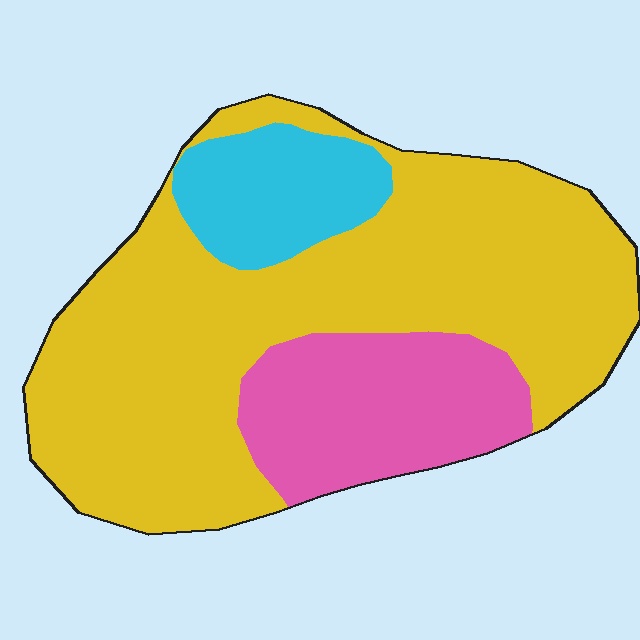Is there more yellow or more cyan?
Yellow.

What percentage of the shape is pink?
Pink covers roughly 20% of the shape.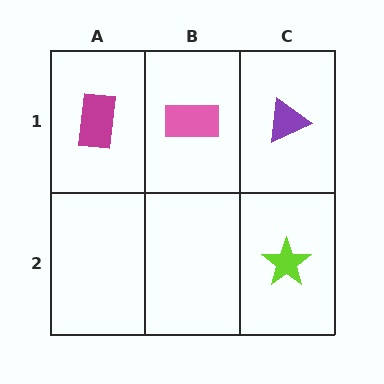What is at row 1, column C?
A purple triangle.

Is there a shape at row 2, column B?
No, that cell is empty.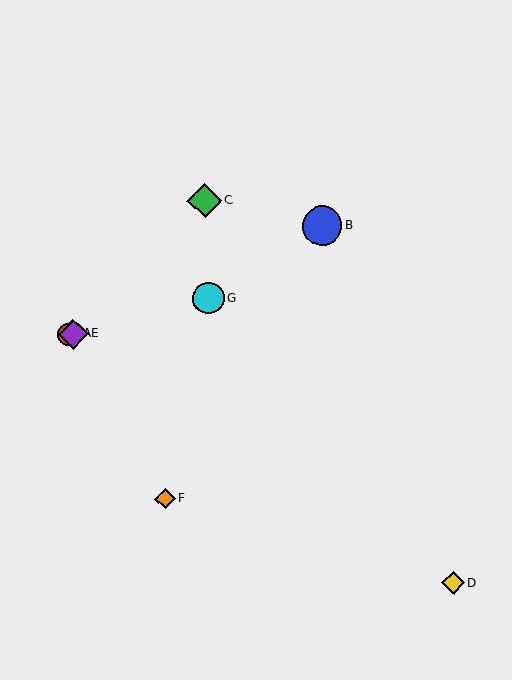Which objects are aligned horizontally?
Objects A, E are aligned horizontally.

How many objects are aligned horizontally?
2 objects (A, E) are aligned horizontally.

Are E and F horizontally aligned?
No, E is at y≈334 and F is at y≈499.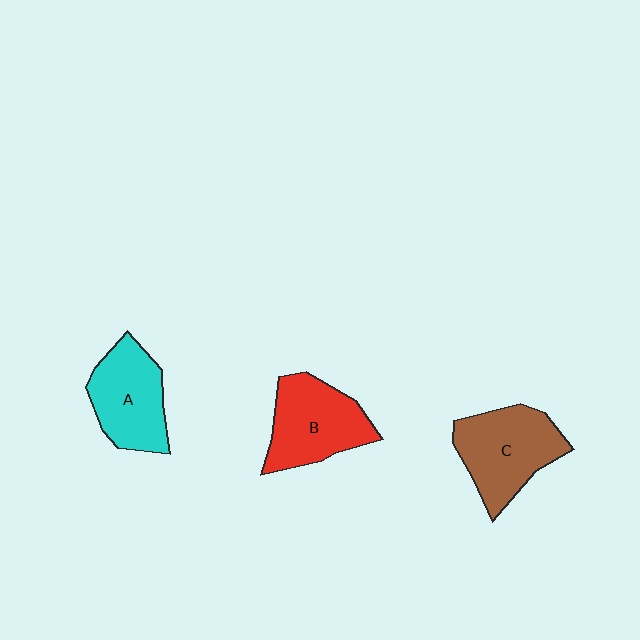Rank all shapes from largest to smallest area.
From largest to smallest: C (brown), B (red), A (cyan).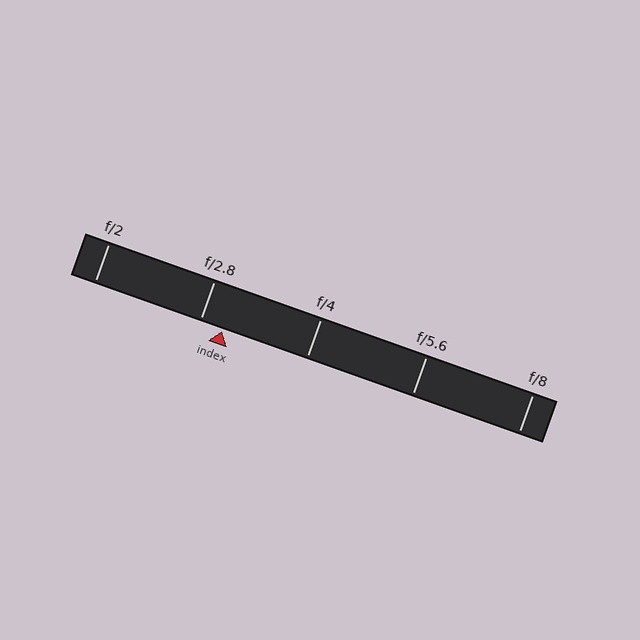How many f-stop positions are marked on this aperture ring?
There are 5 f-stop positions marked.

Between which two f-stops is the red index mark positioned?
The index mark is between f/2.8 and f/4.